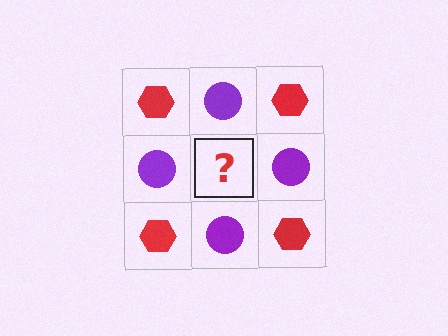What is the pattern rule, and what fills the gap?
The rule is that it alternates red hexagon and purple circle in a checkerboard pattern. The gap should be filled with a red hexagon.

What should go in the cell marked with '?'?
The missing cell should contain a red hexagon.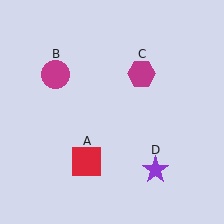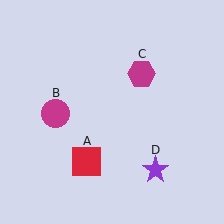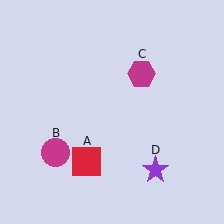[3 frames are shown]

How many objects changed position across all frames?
1 object changed position: magenta circle (object B).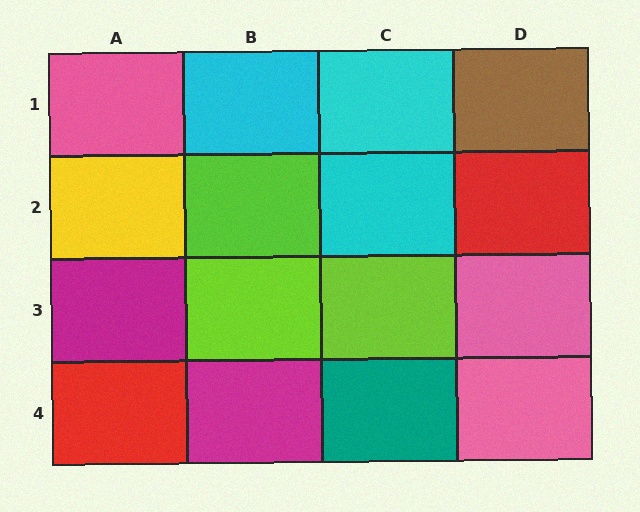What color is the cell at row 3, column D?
Pink.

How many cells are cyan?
3 cells are cyan.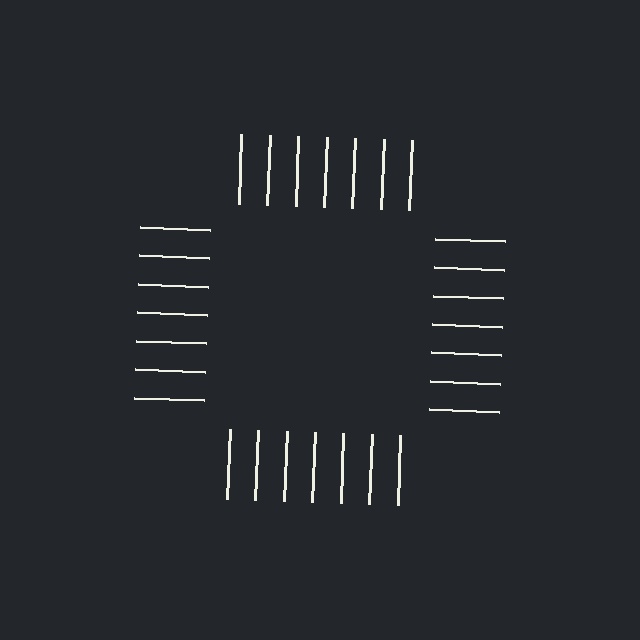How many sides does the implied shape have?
4 sides — the line-ends trace a square.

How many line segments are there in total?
28 — 7 along each of the 4 edges.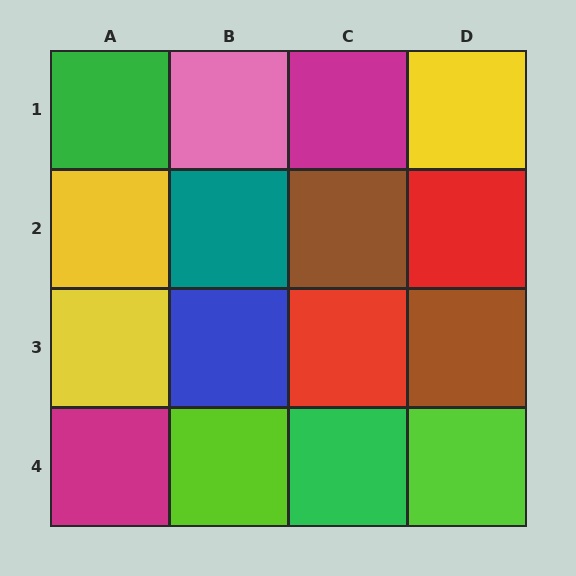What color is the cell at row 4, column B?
Lime.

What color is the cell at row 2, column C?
Brown.